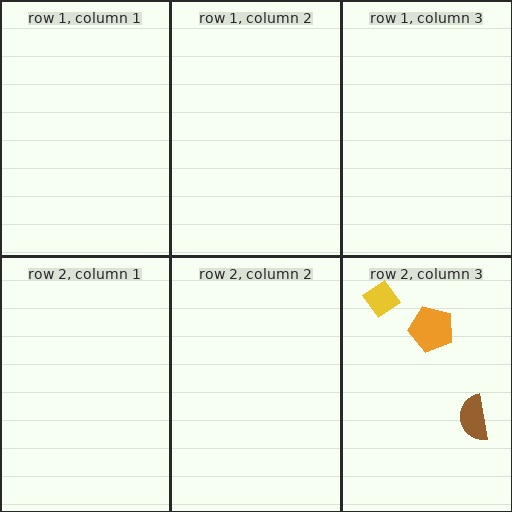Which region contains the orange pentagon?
The row 2, column 3 region.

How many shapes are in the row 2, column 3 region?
3.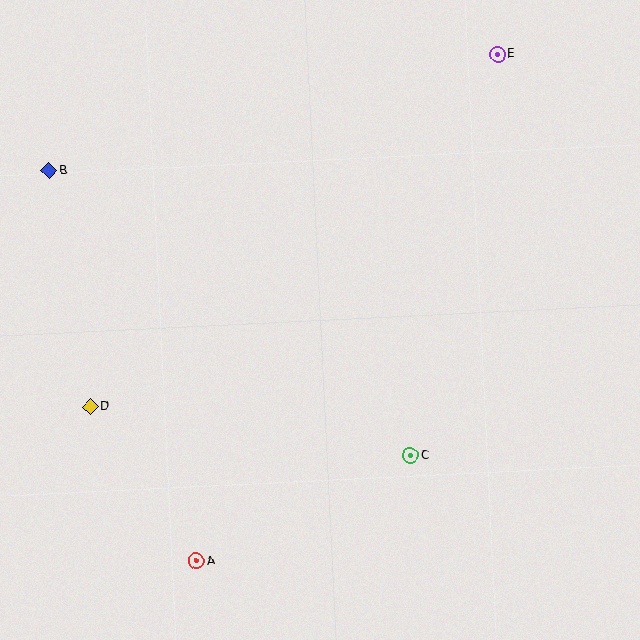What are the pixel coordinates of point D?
Point D is at (90, 407).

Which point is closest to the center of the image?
Point C at (411, 456) is closest to the center.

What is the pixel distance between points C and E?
The distance between C and E is 411 pixels.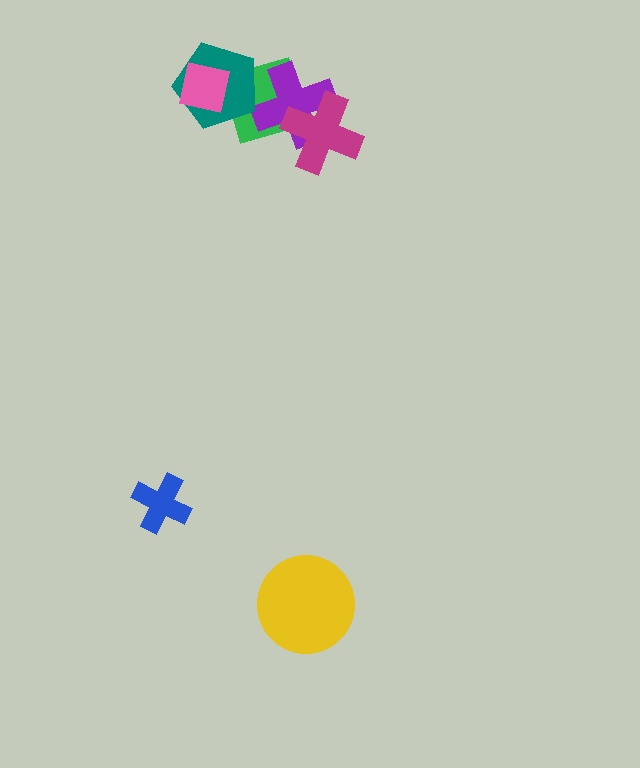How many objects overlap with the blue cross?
0 objects overlap with the blue cross.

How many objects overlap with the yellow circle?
0 objects overlap with the yellow circle.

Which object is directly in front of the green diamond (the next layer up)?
The purple cross is directly in front of the green diamond.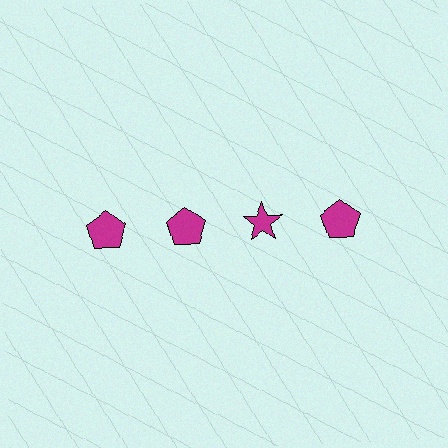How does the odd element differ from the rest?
It has a different shape: star instead of pentagon.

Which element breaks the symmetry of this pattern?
The magenta star in the top row, center column breaks the symmetry. All other shapes are magenta pentagons.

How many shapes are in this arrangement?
There are 4 shapes arranged in a grid pattern.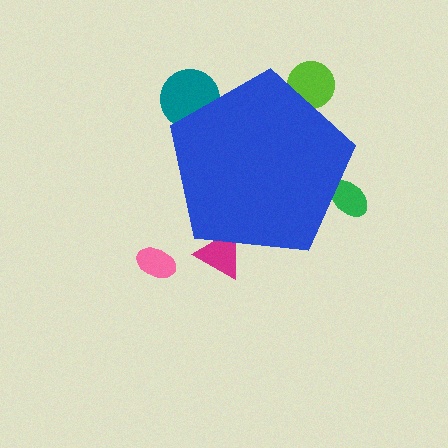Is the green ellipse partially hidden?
Yes, the green ellipse is partially hidden behind the blue pentagon.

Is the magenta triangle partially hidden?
Yes, the magenta triangle is partially hidden behind the blue pentagon.